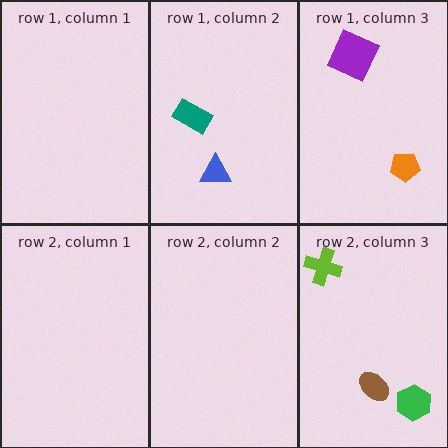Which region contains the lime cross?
The row 2, column 3 region.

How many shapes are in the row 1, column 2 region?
2.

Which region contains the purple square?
The row 1, column 3 region.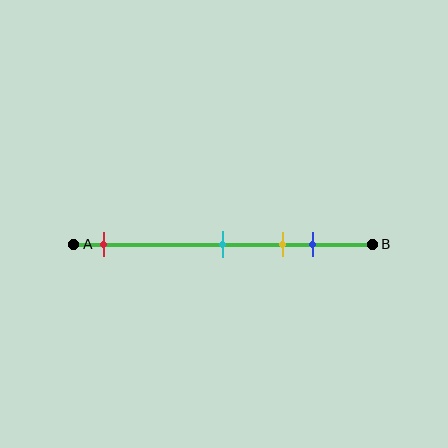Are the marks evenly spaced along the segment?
No, the marks are not evenly spaced.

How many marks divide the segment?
There are 4 marks dividing the segment.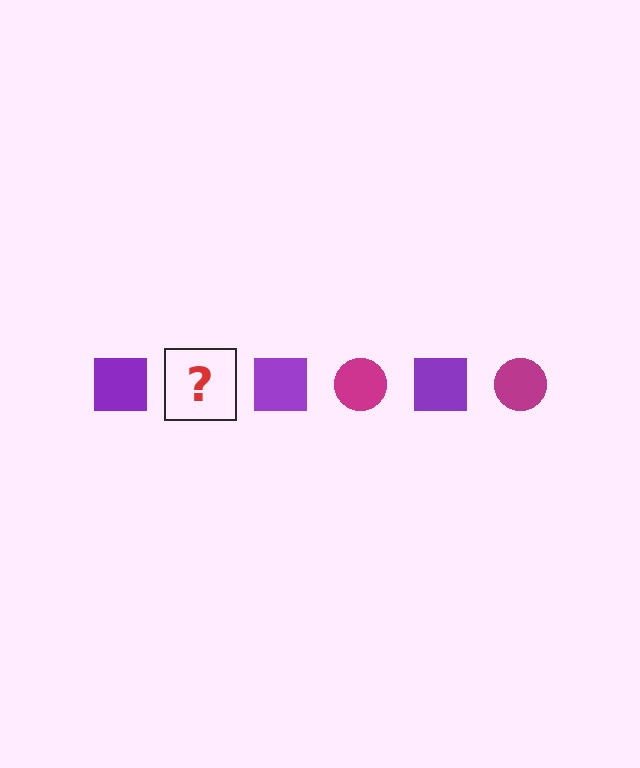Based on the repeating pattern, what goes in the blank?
The blank should be a magenta circle.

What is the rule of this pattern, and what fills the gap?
The rule is that the pattern alternates between purple square and magenta circle. The gap should be filled with a magenta circle.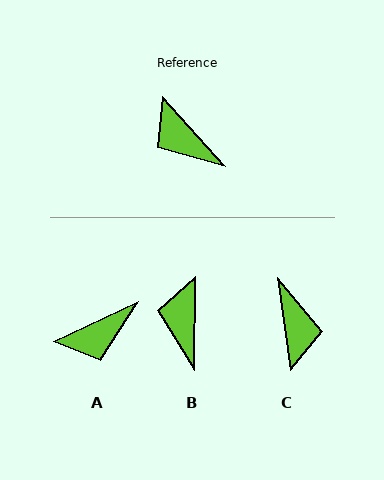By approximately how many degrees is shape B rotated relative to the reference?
Approximately 43 degrees clockwise.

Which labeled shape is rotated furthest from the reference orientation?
C, about 146 degrees away.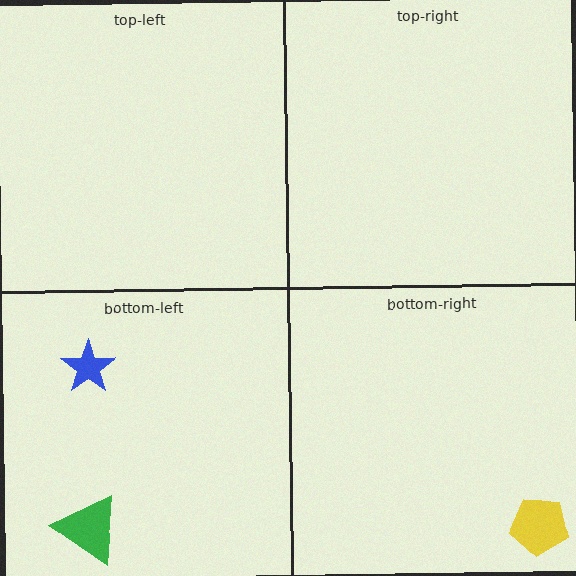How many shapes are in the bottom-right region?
1.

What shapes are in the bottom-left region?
The blue star, the green triangle.